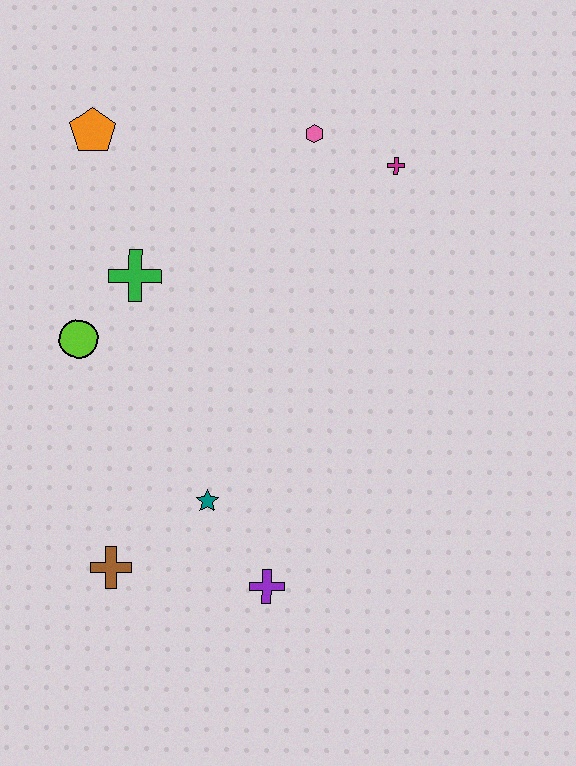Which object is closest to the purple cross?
The teal star is closest to the purple cross.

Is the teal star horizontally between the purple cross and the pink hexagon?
No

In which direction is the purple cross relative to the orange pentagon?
The purple cross is below the orange pentagon.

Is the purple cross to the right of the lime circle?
Yes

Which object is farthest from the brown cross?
The magenta cross is farthest from the brown cross.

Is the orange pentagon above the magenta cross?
Yes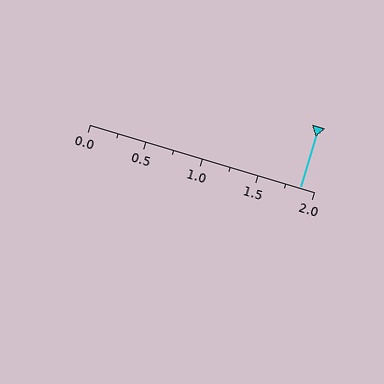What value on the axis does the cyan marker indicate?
The marker indicates approximately 1.88.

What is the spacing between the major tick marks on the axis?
The major ticks are spaced 0.5 apart.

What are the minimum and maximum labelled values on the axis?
The axis runs from 0.0 to 2.0.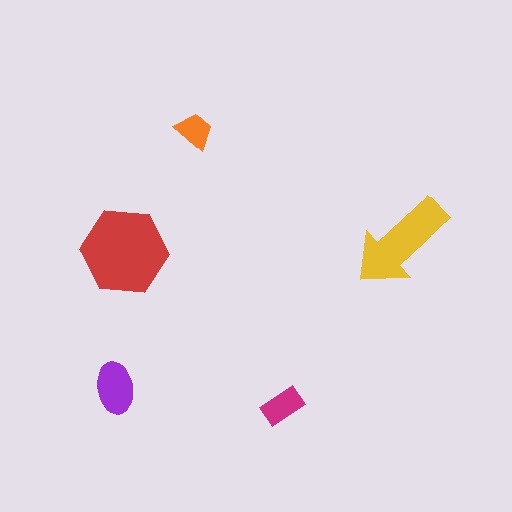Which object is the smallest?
The orange trapezoid.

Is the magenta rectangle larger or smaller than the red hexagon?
Smaller.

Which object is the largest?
The red hexagon.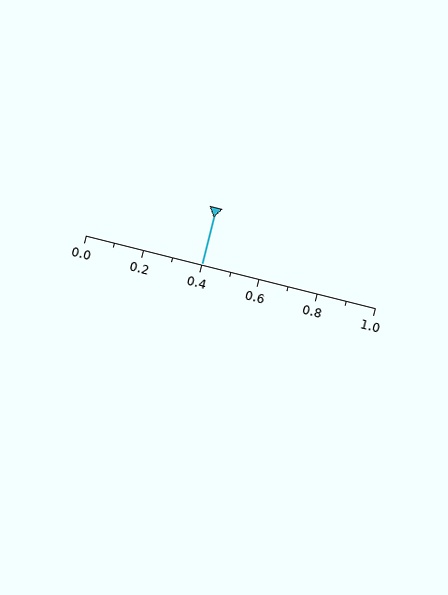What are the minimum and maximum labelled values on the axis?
The axis runs from 0.0 to 1.0.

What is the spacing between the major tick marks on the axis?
The major ticks are spaced 0.2 apart.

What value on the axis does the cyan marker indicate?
The marker indicates approximately 0.4.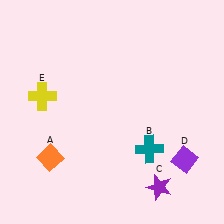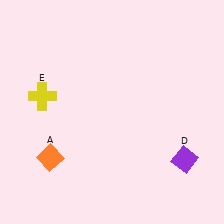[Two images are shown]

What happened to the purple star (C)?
The purple star (C) was removed in Image 2. It was in the bottom-right area of Image 1.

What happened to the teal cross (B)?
The teal cross (B) was removed in Image 2. It was in the bottom-right area of Image 1.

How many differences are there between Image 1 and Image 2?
There are 2 differences between the two images.